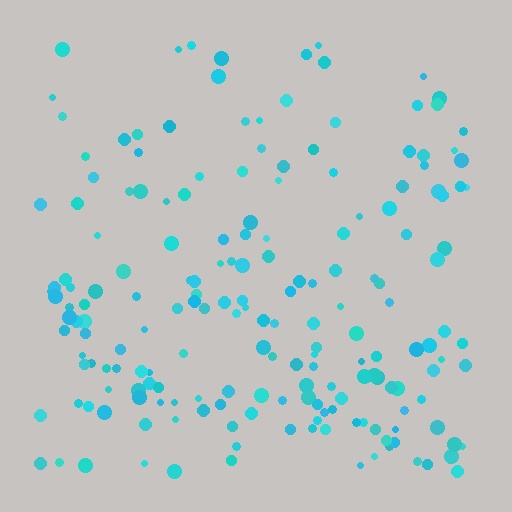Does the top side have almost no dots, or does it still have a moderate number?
Still a moderate number, just noticeably fewer than the bottom.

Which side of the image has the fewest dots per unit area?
The top.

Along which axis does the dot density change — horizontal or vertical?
Vertical.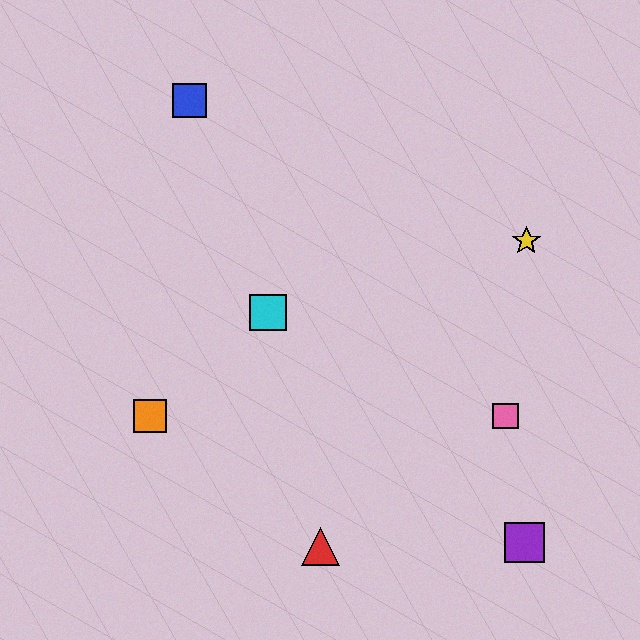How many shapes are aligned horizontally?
3 shapes (the green square, the orange square, the pink square) are aligned horizontally.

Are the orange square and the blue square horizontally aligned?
No, the orange square is at y≈416 and the blue square is at y≈101.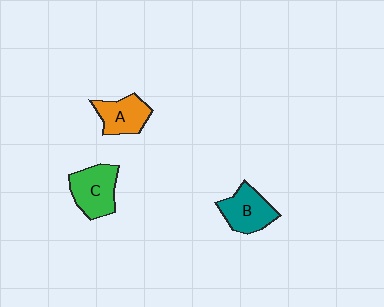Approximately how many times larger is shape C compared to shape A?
Approximately 1.2 times.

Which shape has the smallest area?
Shape A (orange).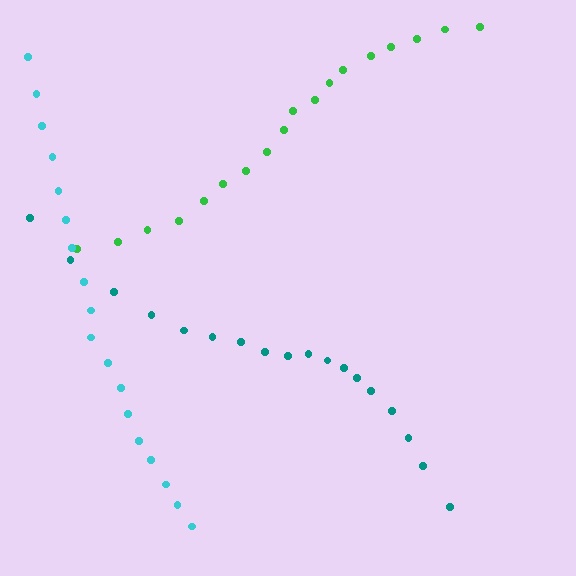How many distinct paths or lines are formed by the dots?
There are 3 distinct paths.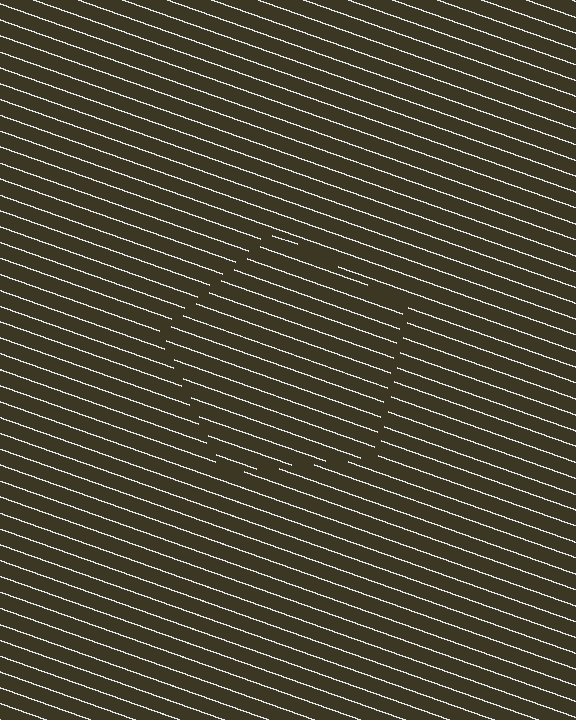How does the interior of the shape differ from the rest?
The interior of the shape contains the same grating, shifted by half a period — the contour is defined by the phase discontinuity where line-ends from the inner and outer gratings abut.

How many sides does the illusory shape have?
5 sides — the line-ends trace a pentagon.